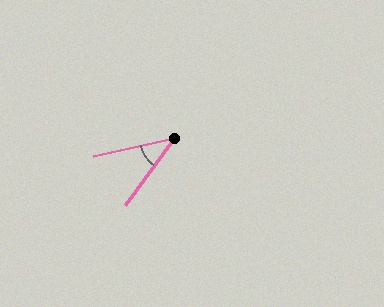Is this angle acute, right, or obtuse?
It is acute.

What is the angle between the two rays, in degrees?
Approximately 41 degrees.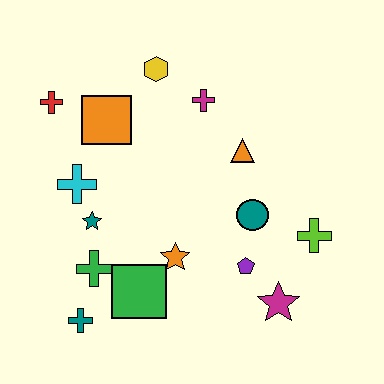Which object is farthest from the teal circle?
The red cross is farthest from the teal circle.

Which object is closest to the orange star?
The green square is closest to the orange star.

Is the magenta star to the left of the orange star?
No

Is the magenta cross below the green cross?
No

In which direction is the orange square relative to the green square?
The orange square is above the green square.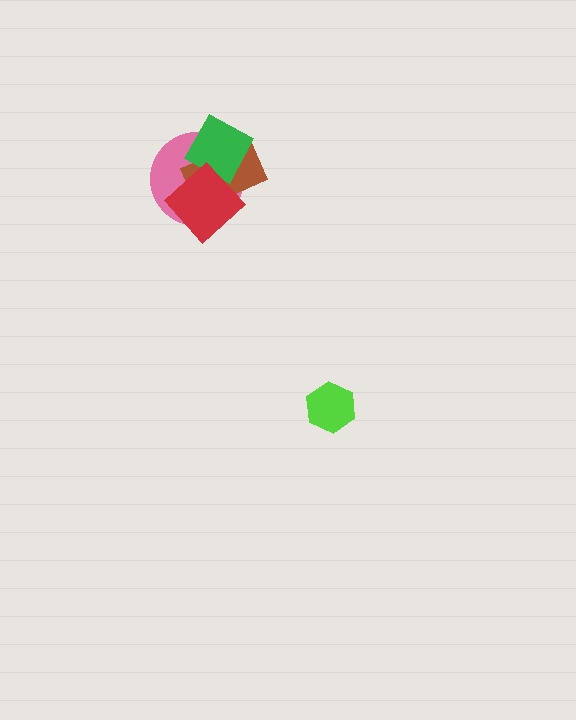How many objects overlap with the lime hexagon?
0 objects overlap with the lime hexagon.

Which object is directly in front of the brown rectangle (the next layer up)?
The green square is directly in front of the brown rectangle.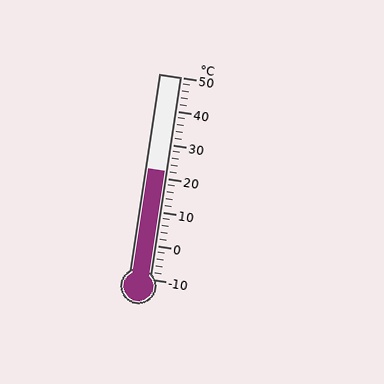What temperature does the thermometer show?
The thermometer shows approximately 22°C.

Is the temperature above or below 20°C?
The temperature is above 20°C.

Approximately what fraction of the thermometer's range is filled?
The thermometer is filled to approximately 55% of its range.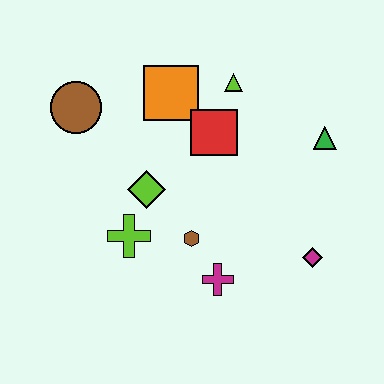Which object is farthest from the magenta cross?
The brown circle is farthest from the magenta cross.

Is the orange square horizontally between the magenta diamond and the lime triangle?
No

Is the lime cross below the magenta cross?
No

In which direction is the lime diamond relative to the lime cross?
The lime diamond is above the lime cross.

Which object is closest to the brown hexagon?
The magenta cross is closest to the brown hexagon.